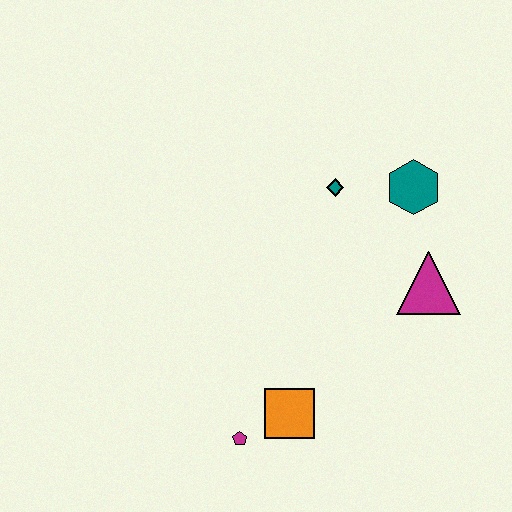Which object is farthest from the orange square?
The teal hexagon is farthest from the orange square.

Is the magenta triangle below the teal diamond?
Yes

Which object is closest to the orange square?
The magenta pentagon is closest to the orange square.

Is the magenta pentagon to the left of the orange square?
Yes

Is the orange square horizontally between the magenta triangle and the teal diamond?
No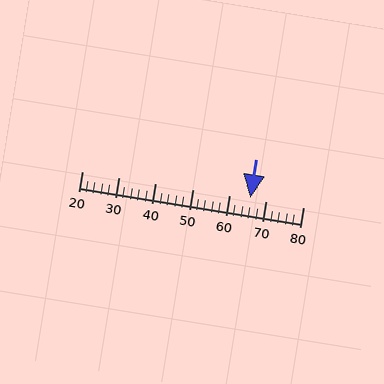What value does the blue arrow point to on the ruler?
The blue arrow points to approximately 66.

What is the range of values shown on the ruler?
The ruler shows values from 20 to 80.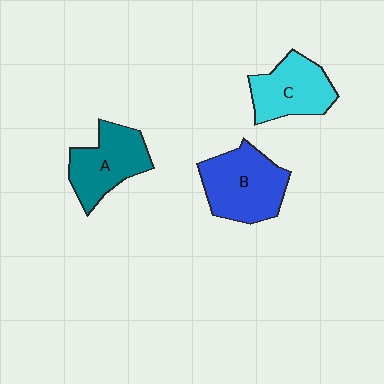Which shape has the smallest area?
Shape C (cyan).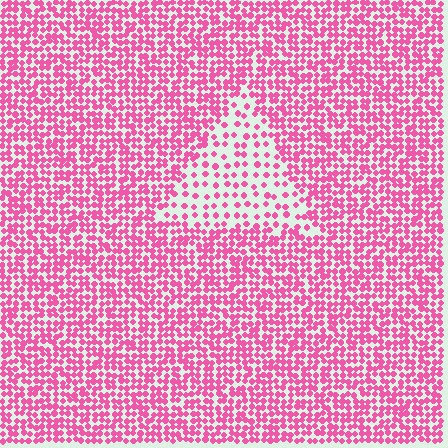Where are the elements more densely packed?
The elements are more densely packed outside the triangle boundary.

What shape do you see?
I see a triangle.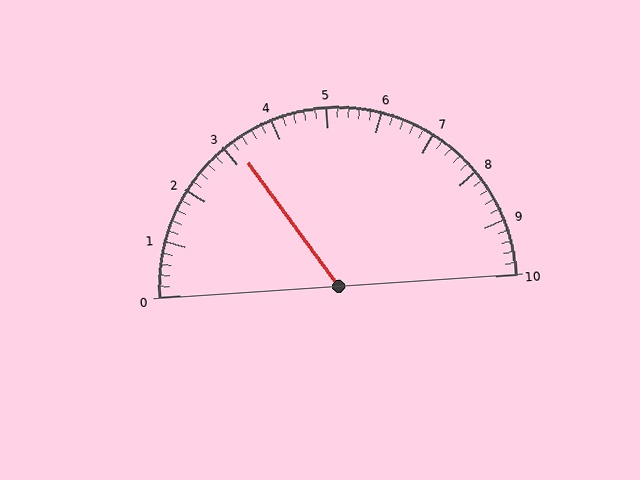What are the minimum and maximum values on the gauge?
The gauge ranges from 0 to 10.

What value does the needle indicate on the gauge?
The needle indicates approximately 3.2.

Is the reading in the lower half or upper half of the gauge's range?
The reading is in the lower half of the range (0 to 10).